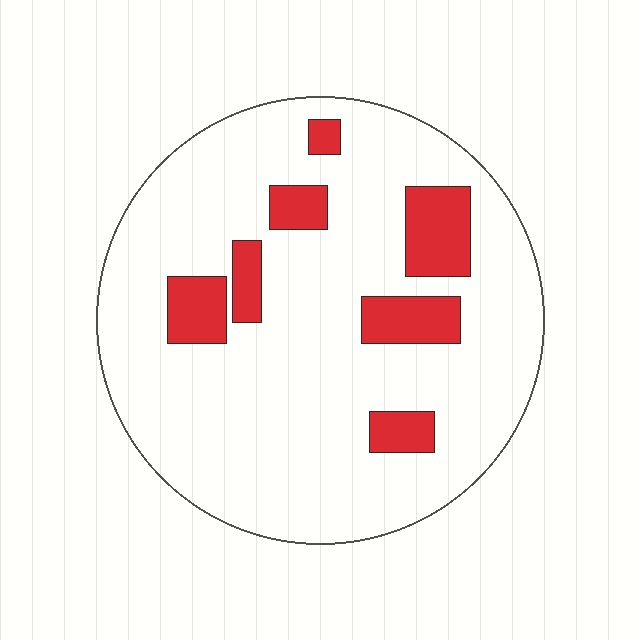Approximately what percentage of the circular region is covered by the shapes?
Approximately 15%.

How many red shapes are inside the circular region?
7.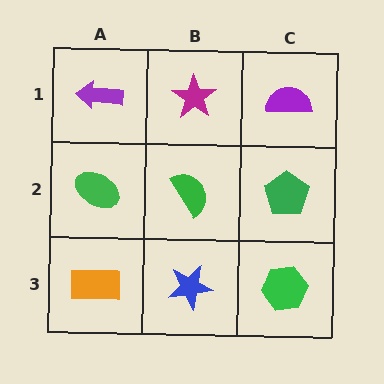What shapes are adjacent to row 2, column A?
A purple arrow (row 1, column A), an orange rectangle (row 3, column A), a green semicircle (row 2, column B).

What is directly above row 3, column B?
A green semicircle.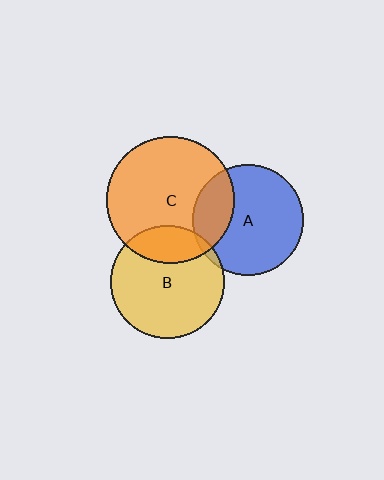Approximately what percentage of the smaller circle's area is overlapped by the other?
Approximately 25%.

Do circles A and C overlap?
Yes.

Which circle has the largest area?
Circle C (orange).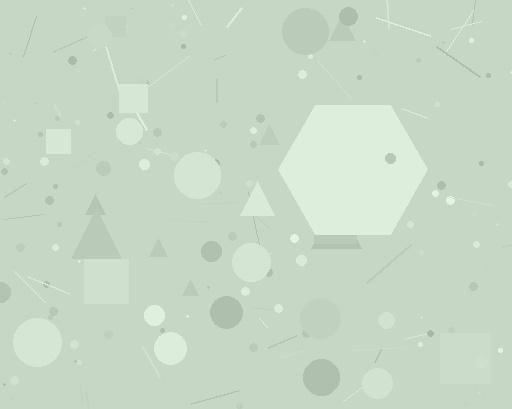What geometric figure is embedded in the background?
A hexagon is embedded in the background.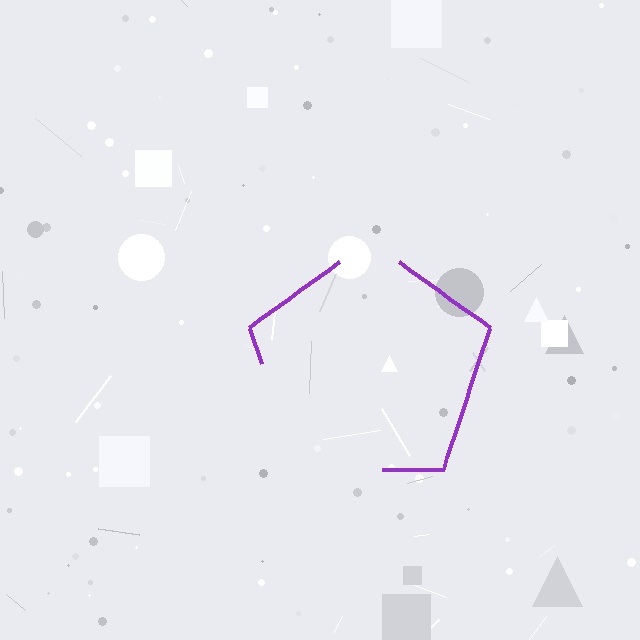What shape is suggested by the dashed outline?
The dashed outline suggests a pentagon.